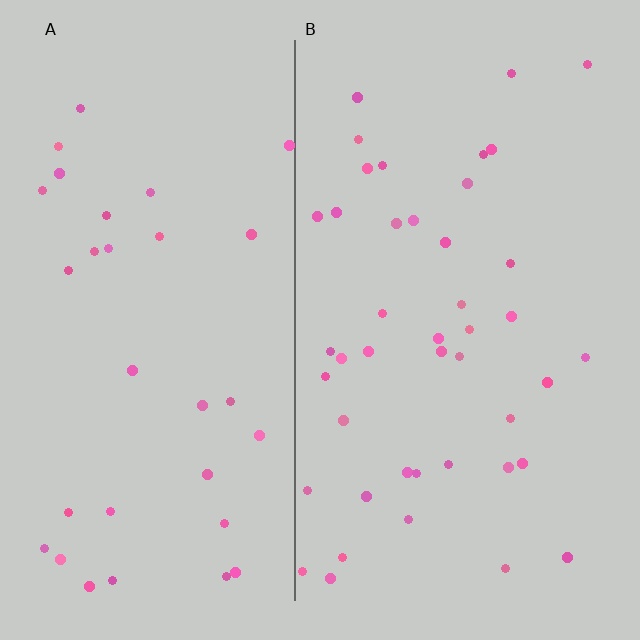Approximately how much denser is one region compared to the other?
Approximately 1.4× — region B over region A.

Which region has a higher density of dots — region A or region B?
B (the right).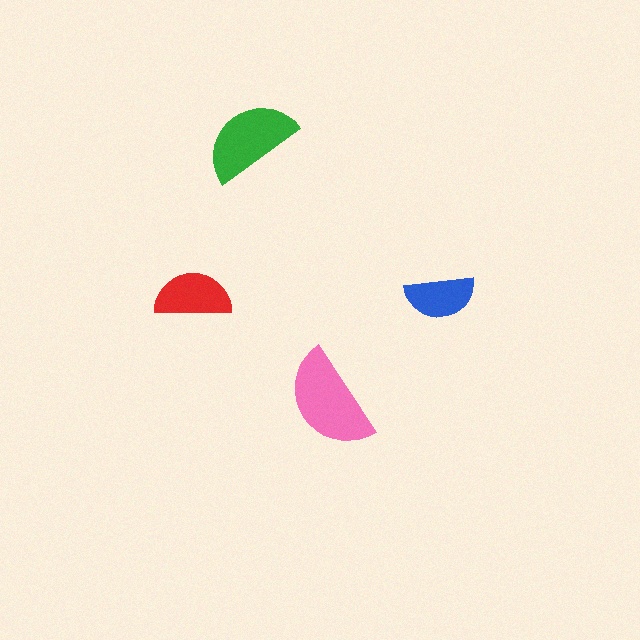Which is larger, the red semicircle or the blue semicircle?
The red one.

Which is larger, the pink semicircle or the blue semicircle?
The pink one.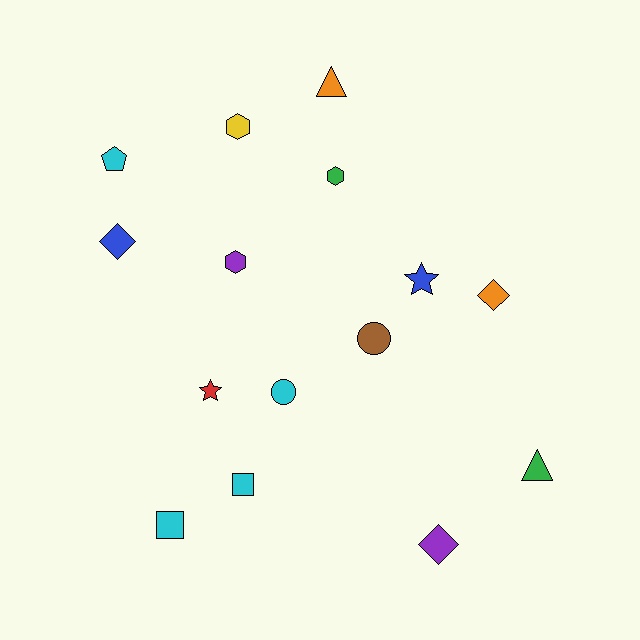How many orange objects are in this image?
There are 2 orange objects.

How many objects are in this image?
There are 15 objects.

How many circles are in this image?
There are 2 circles.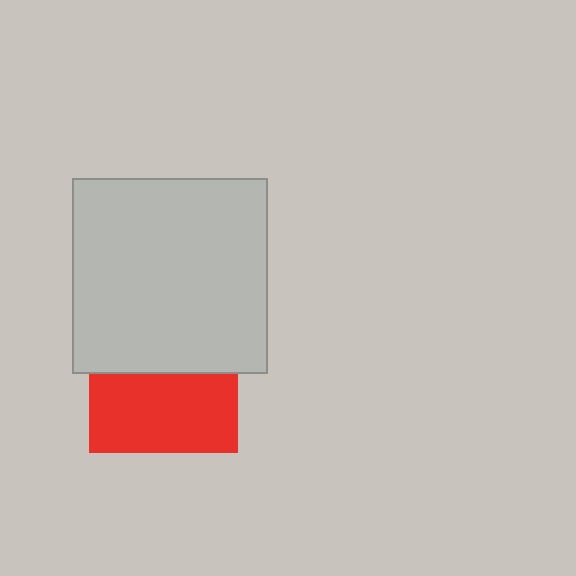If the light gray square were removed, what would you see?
You would see the complete red square.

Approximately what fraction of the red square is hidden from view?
Roughly 47% of the red square is hidden behind the light gray square.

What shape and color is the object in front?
The object in front is a light gray square.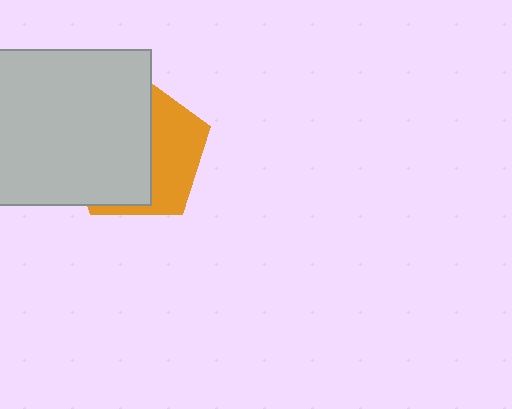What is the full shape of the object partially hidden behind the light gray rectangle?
The partially hidden object is an orange pentagon.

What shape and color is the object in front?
The object in front is a light gray rectangle.